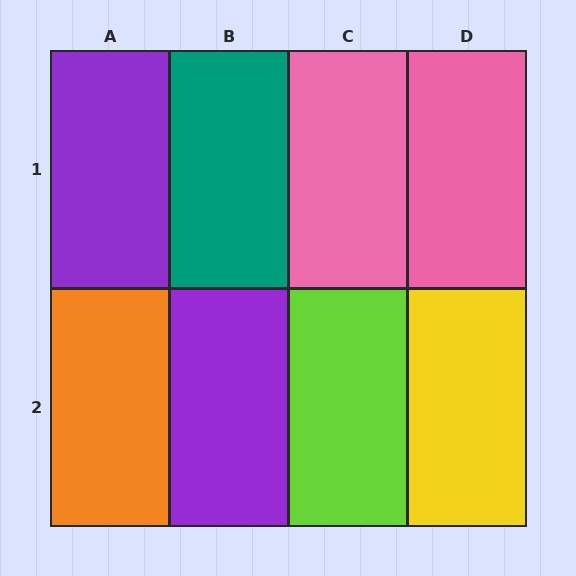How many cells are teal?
1 cell is teal.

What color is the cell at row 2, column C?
Lime.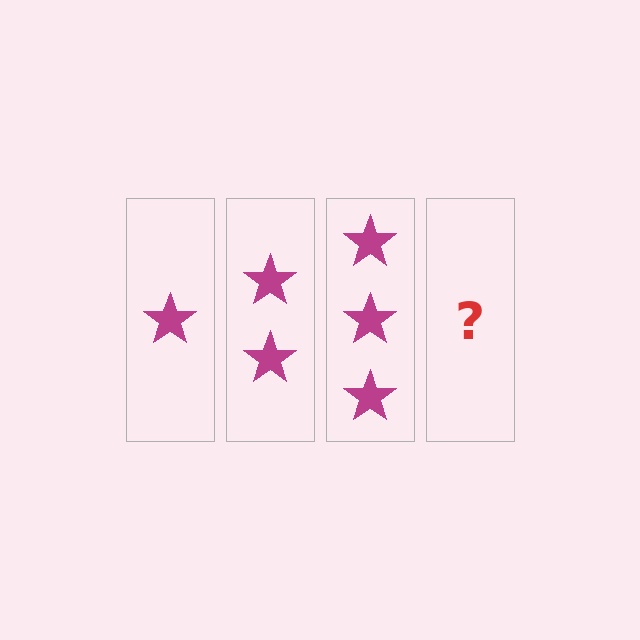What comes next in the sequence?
The next element should be 4 stars.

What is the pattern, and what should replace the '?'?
The pattern is that each step adds one more star. The '?' should be 4 stars.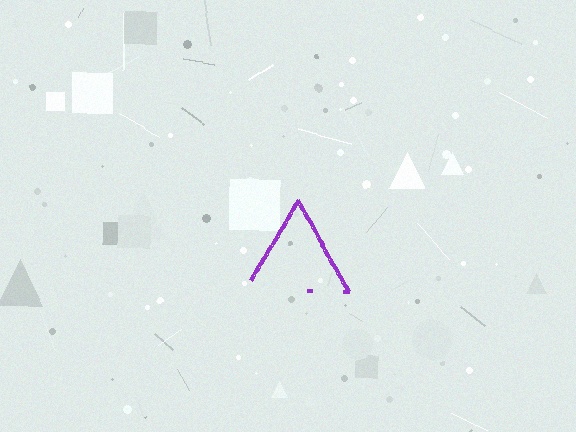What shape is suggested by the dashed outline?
The dashed outline suggests a triangle.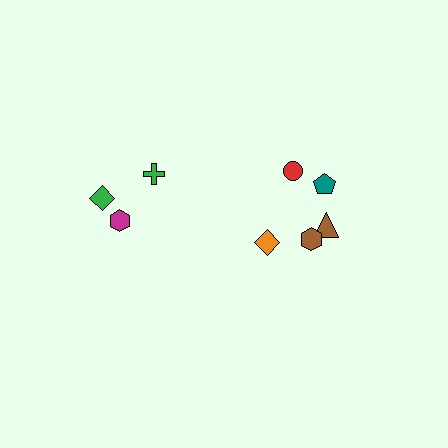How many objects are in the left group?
There are 3 objects.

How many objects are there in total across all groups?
There are 8 objects.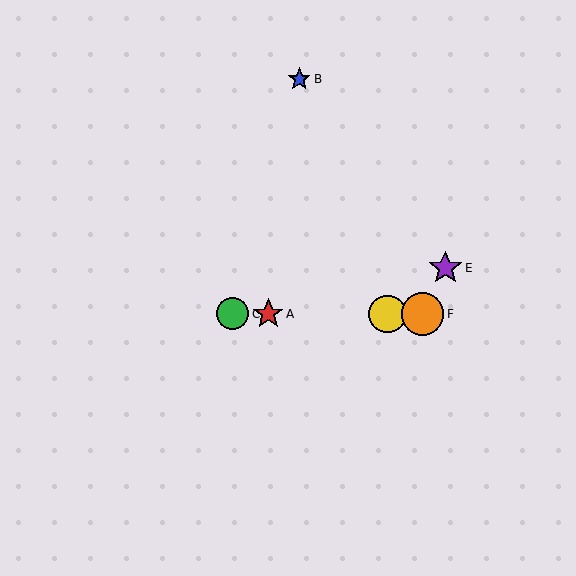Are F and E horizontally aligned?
No, F is at y≈314 and E is at y≈268.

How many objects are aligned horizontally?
4 objects (A, C, D, F) are aligned horizontally.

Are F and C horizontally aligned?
Yes, both are at y≈314.